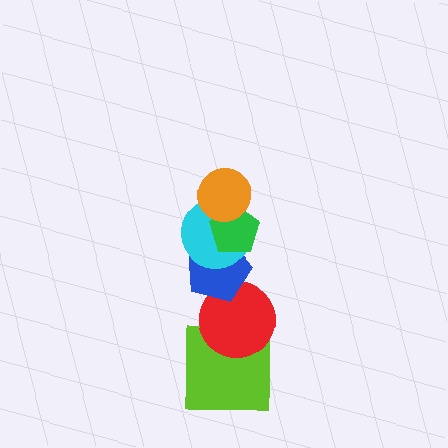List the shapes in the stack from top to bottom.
From top to bottom: the orange circle, the green pentagon, the cyan circle, the blue pentagon, the red circle, the lime square.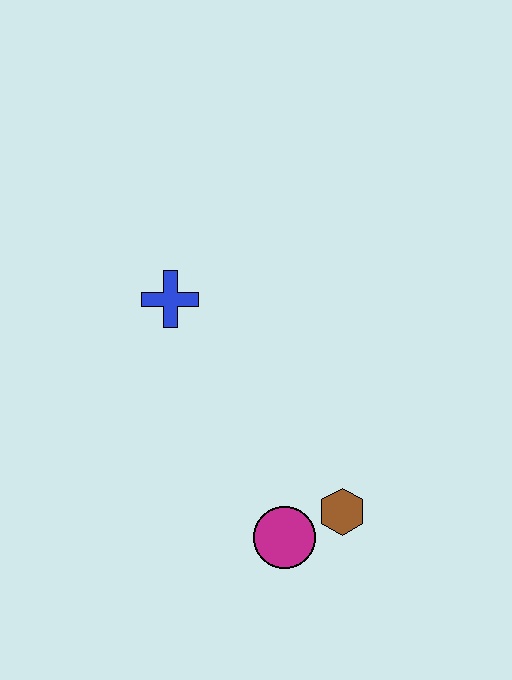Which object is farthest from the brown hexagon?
The blue cross is farthest from the brown hexagon.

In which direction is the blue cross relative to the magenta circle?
The blue cross is above the magenta circle.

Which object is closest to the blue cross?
The magenta circle is closest to the blue cross.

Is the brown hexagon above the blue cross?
No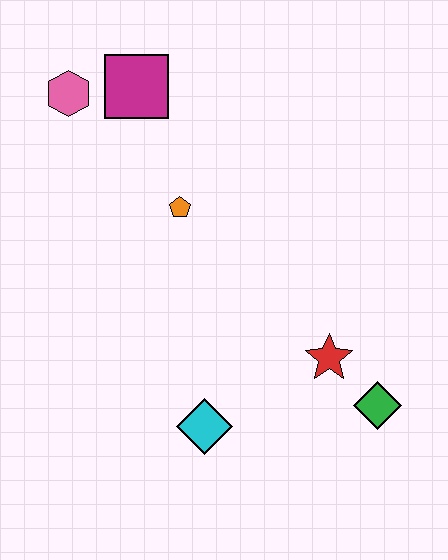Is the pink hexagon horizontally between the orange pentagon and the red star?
No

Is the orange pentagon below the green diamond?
No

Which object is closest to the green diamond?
The red star is closest to the green diamond.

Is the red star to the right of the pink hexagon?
Yes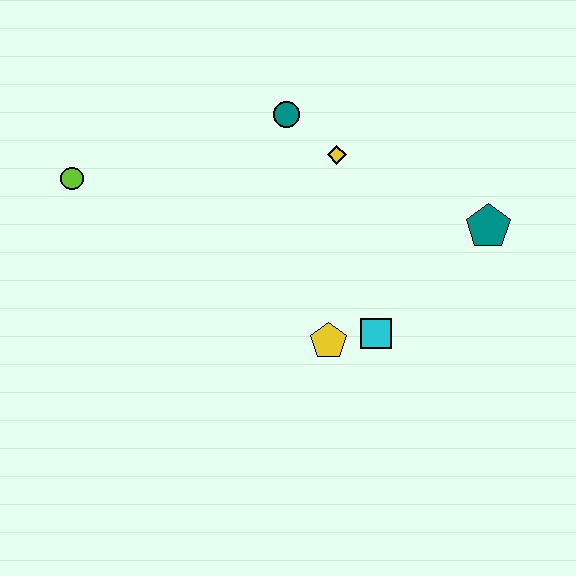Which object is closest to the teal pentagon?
The cyan square is closest to the teal pentagon.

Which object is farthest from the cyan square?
The lime circle is farthest from the cyan square.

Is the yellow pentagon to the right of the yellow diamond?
No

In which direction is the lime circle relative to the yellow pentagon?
The lime circle is to the left of the yellow pentagon.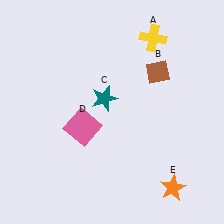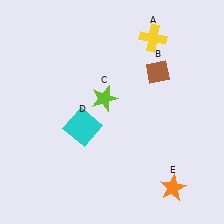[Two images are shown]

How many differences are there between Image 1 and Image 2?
There are 2 differences between the two images.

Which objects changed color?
C changed from teal to lime. D changed from pink to cyan.